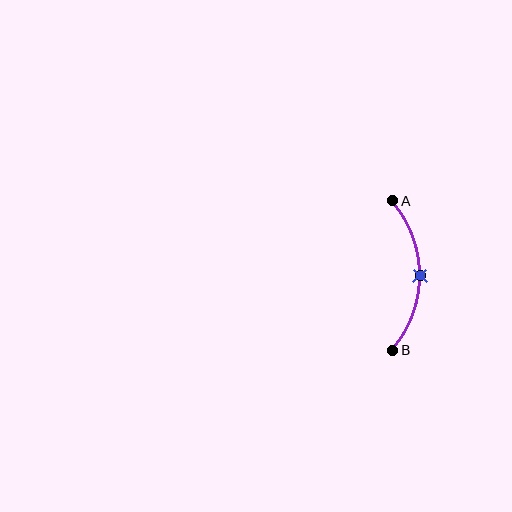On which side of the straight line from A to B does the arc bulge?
The arc bulges to the right of the straight line connecting A and B.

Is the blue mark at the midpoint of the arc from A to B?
Yes. The blue mark lies on the arc at equal arc-length from both A and B — it is the arc midpoint.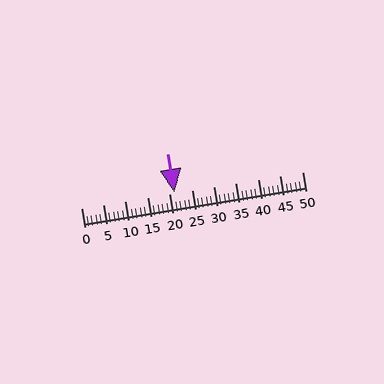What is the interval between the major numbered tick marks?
The major tick marks are spaced 5 units apart.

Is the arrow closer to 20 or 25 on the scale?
The arrow is closer to 20.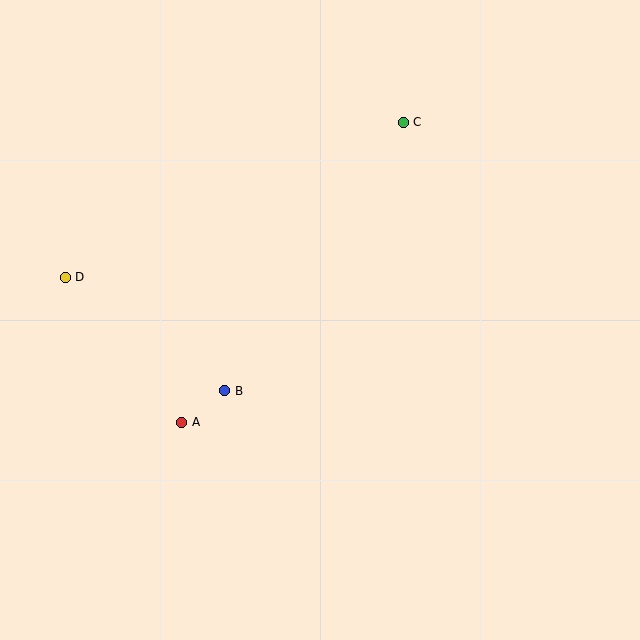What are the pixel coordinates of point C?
Point C is at (403, 122).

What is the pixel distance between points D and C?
The distance between D and C is 372 pixels.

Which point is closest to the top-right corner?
Point C is closest to the top-right corner.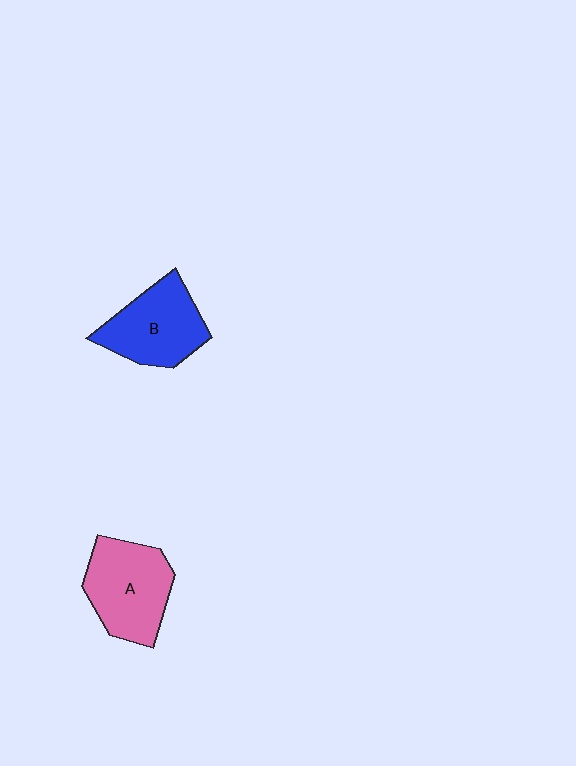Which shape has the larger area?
Shape A (pink).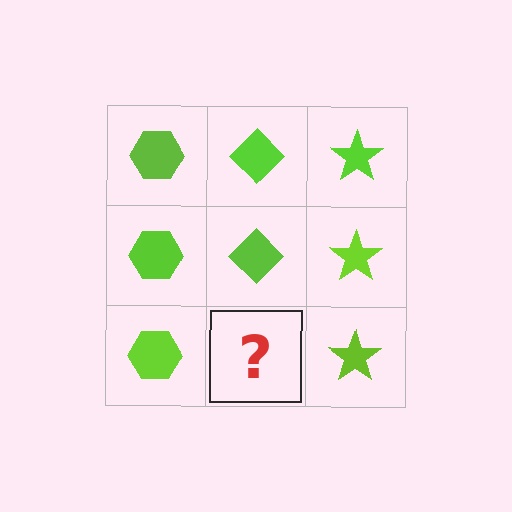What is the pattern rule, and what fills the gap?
The rule is that each column has a consistent shape. The gap should be filled with a lime diamond.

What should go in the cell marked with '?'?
The missing cell should contain a lime diamond.